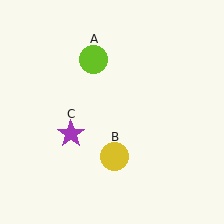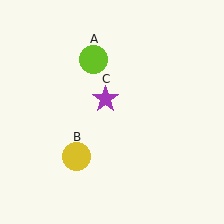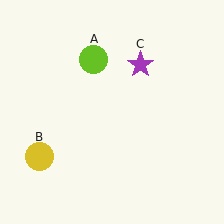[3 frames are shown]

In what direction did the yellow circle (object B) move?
The yellow circle (object B) moved left.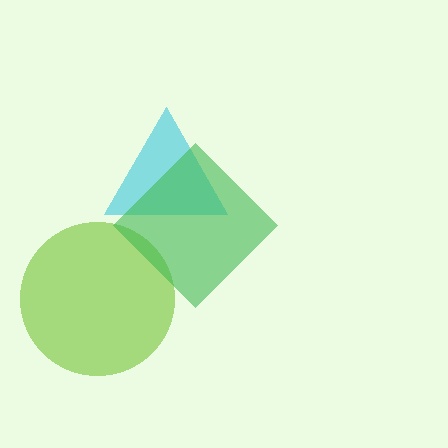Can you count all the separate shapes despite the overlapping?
Yes, there are 3 separate shapes.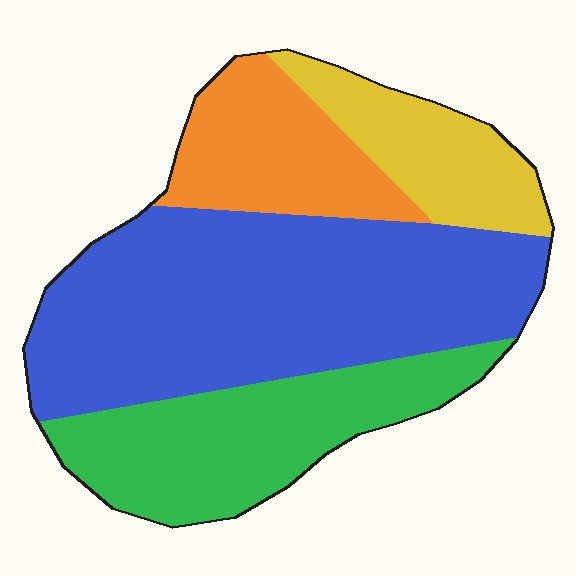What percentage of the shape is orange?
Orange covers 16% of the shape.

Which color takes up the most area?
Blue, at roughly 45%.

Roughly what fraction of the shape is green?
Green covers around 25% of the shape.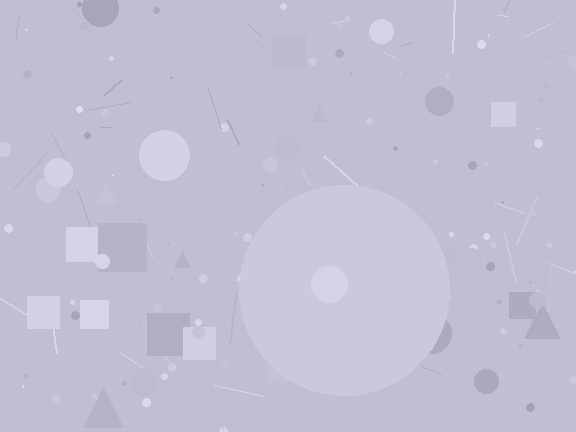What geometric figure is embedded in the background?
A circle is embedded in the background.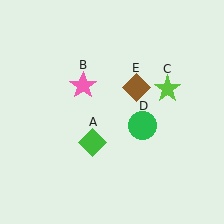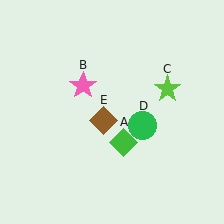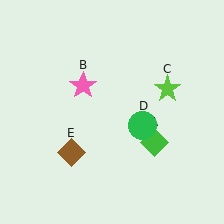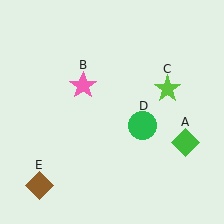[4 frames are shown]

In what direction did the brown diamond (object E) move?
The brown diamond (object E) moved down and to the left.